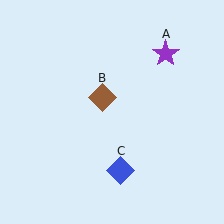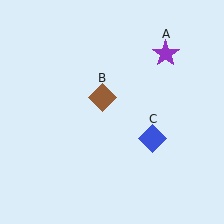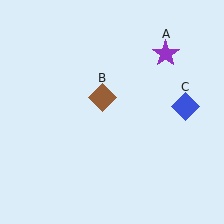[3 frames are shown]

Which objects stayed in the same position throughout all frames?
Purple star (object A) and brown diamond (object B) remained stationary.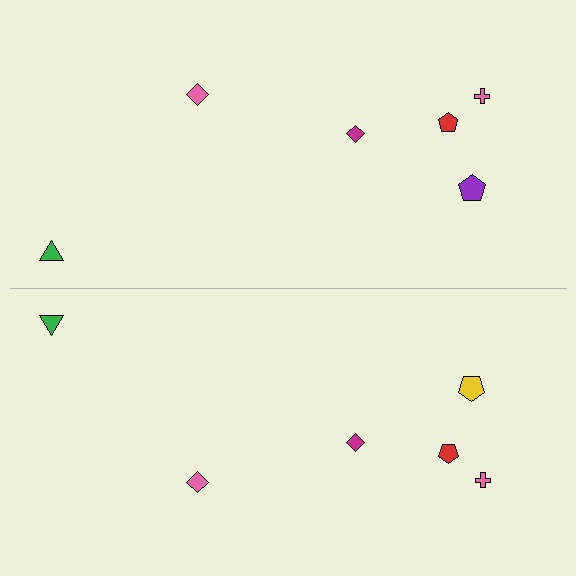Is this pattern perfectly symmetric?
No, the pattern is not perfectly symmetric. The yellow pentagon on the bottom side breaks the symmetry — its mirror counterpart is purple.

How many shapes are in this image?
There are 12 shapes in this image.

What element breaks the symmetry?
The yellow pentagon on the bottom side breaks the symmetry — its mirror counterpart is purple.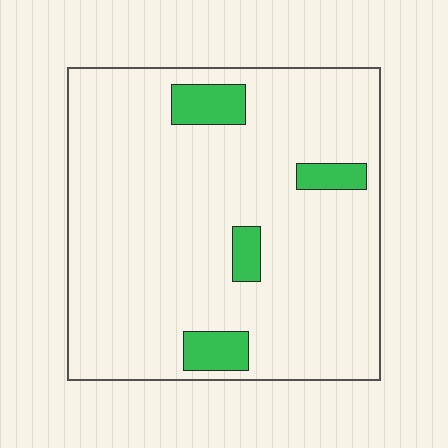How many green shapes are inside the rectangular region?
4.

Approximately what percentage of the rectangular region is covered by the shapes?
Approximately 10%.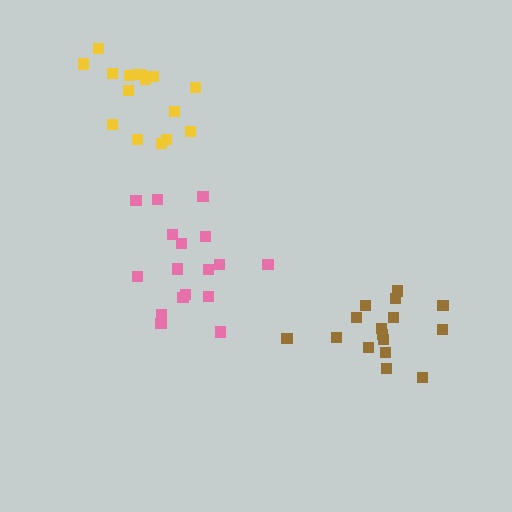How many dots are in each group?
Group 1: 17 dots, Group 2: 16 dots, Group 3: 17 dots (50 total).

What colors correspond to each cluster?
The clusters are colored: pink, brown, yellow.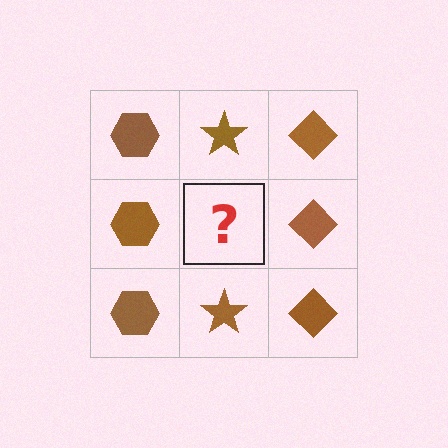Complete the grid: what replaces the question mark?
The question mark should be replaced with a brown star.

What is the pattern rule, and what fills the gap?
The rule is that each column has a consistent shape. The gap should be filled with a brown star.